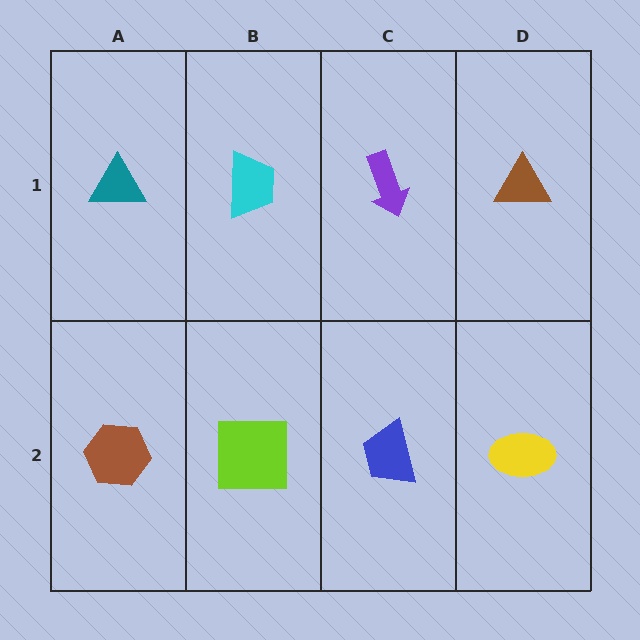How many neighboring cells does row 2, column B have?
3.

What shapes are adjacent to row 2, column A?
A teal triangle (row 1, column A), a lime square (row 2, column B).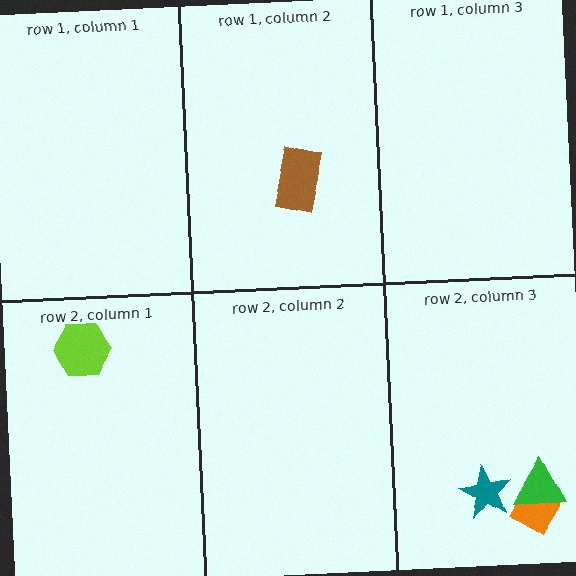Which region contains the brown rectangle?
The row 1, column 2 region.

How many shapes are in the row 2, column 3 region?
3.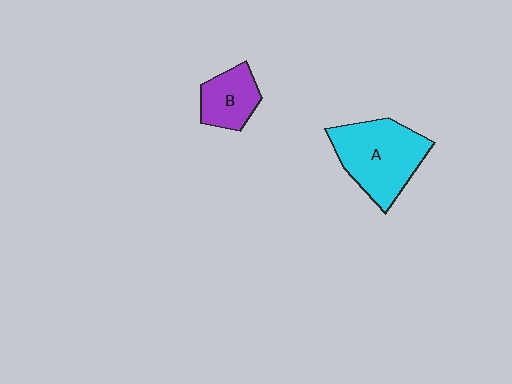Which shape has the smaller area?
Shape B (purple).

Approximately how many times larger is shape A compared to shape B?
Approximately 1.9 times.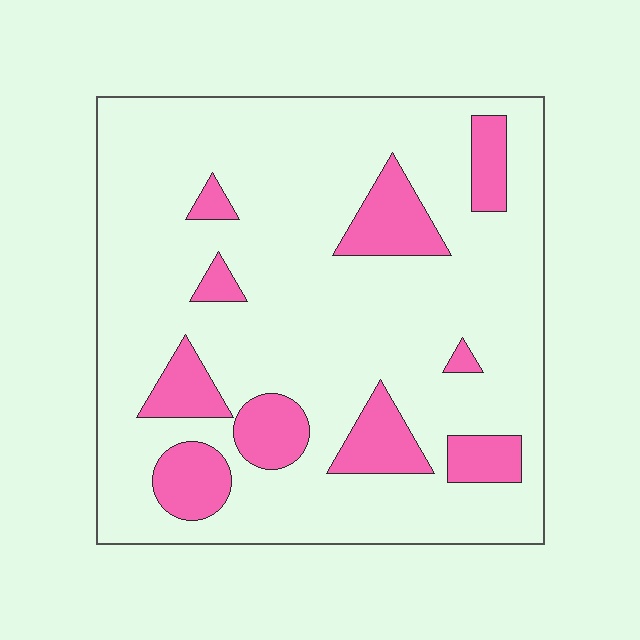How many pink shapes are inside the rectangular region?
10.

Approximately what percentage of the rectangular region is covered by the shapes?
Approximately 20%.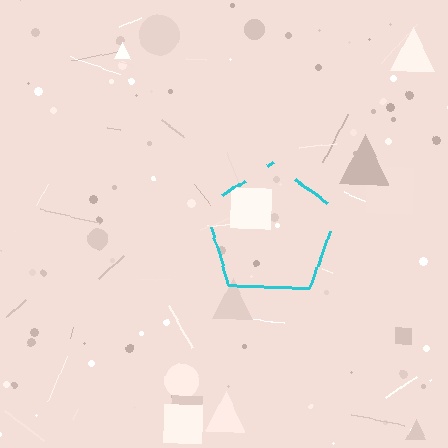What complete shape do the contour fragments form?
The contour fragments form a pentagon.